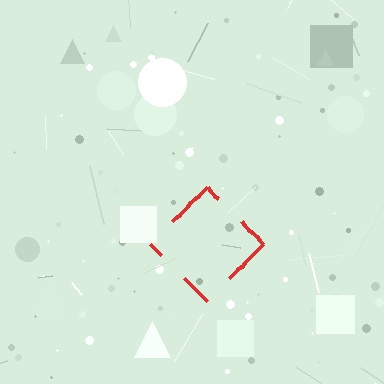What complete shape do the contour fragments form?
The contour fragments form a diamond.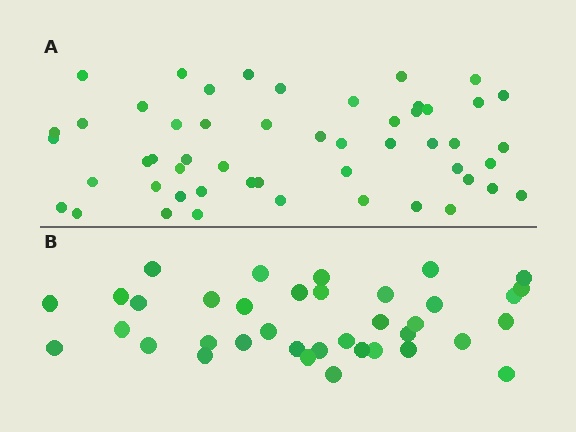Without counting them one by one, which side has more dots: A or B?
Region A (the top region) has more dots.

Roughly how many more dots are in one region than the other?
Region A has approximately 15 more dots than region B.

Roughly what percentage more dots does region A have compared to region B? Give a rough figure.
About 40% more.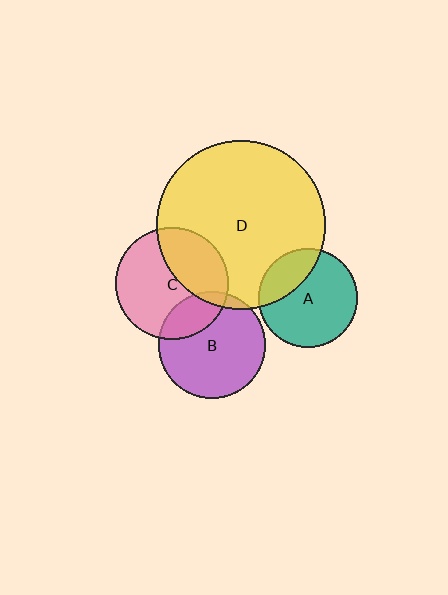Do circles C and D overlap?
Yes.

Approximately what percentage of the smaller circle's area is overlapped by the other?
Approximately 35%.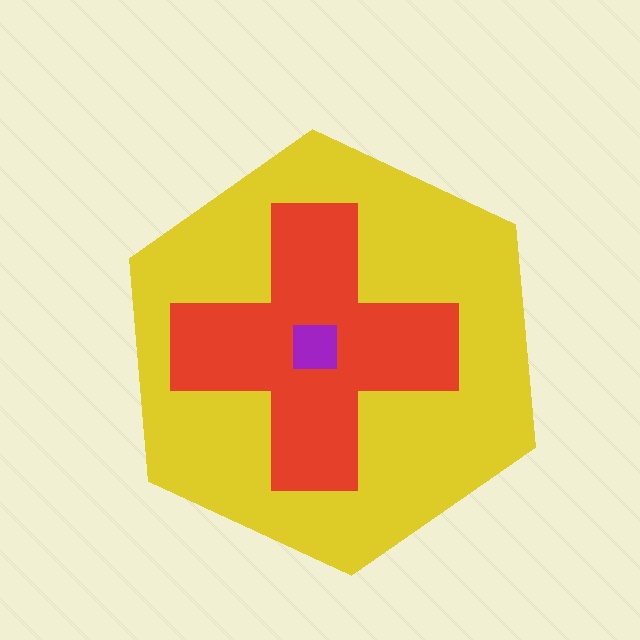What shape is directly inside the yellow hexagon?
The red cross.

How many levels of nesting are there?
3.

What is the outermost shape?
The yellow hexagon.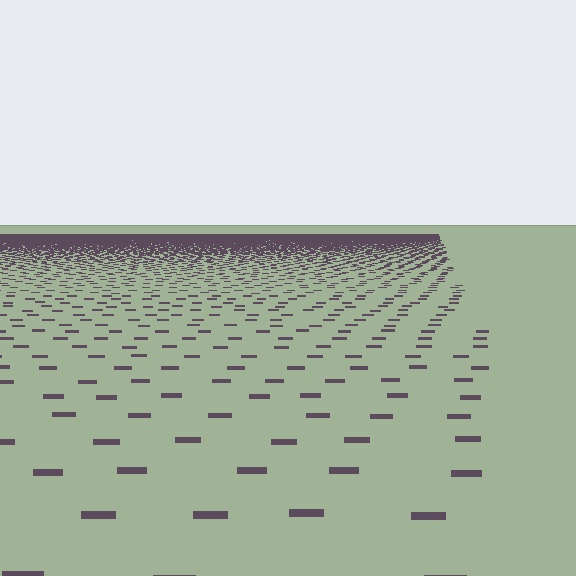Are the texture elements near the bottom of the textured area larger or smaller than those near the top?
Larger. Near the bottom, elements are closer to the viewer and appear at a bigger on-screen size.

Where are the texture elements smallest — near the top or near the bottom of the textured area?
Near the top.